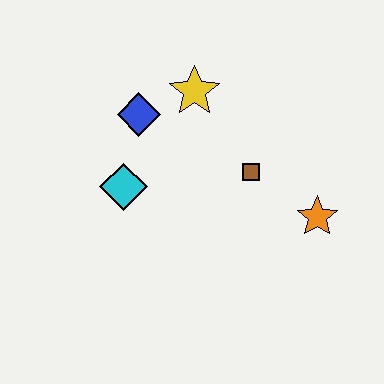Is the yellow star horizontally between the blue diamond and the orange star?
Yes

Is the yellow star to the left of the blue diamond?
No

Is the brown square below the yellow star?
Yes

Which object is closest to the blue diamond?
The yellow star is closest to the blue diamond.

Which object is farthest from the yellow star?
The orange star is farthest from the yellow star.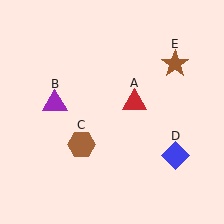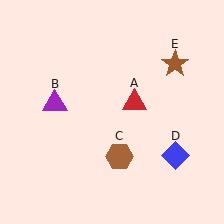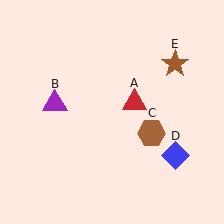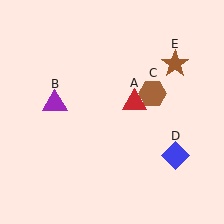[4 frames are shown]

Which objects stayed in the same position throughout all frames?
Red triangle (object A) and purple triangle (object B) and blue diamond (object D) and brown star (object E) remained stationary.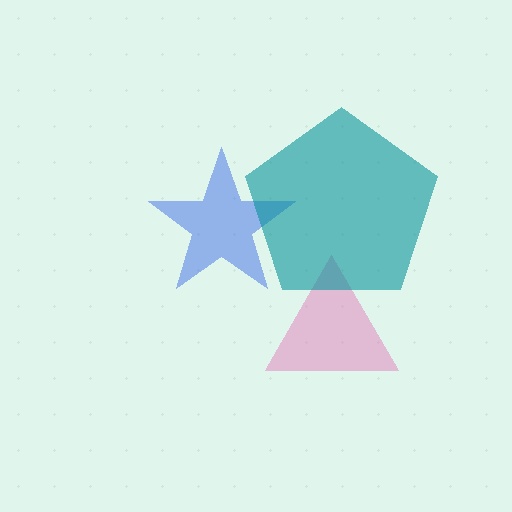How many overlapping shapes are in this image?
There are 3 overlapping shapes in the image.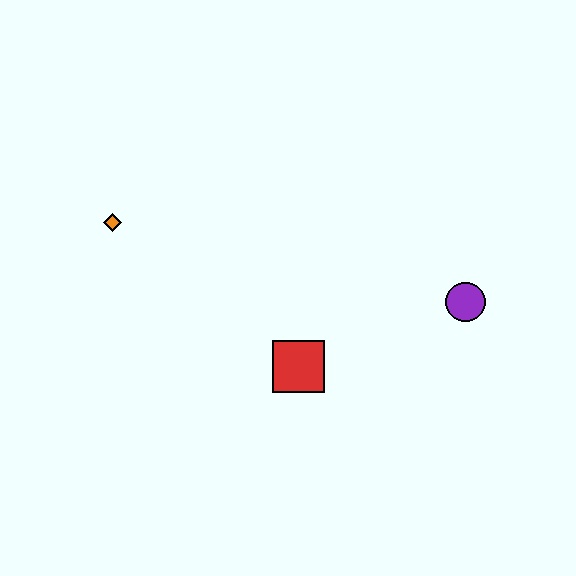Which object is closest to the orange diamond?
The red square is closest to the orange diamond.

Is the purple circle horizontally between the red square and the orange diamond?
No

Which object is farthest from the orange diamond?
The purple circle is farthest from the orange diamond.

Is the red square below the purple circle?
Yes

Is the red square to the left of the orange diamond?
No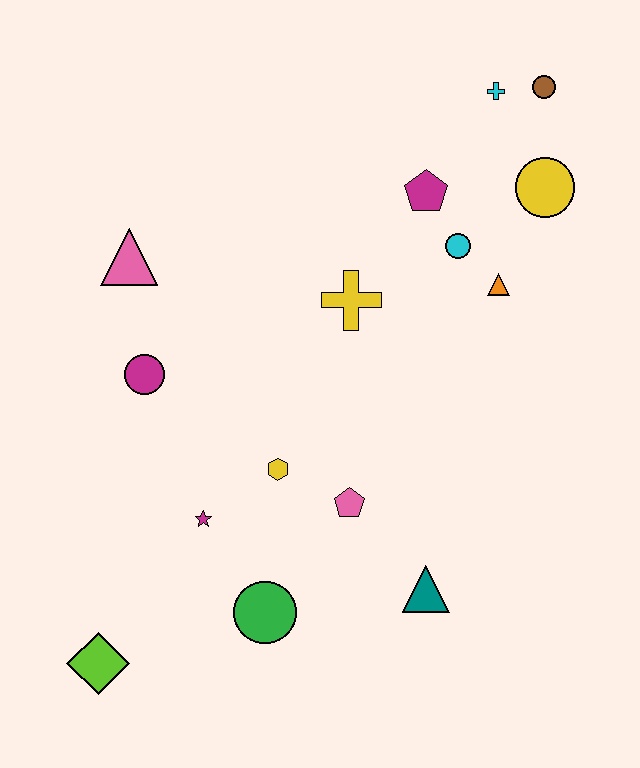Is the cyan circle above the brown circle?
No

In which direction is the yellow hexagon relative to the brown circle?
The yellow hexagon is below the brown circle.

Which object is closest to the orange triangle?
The cyan circle is closest to the orange triangle.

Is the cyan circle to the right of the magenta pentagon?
Yes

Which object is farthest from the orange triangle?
The lime diamond is farthest from the orange triangle.